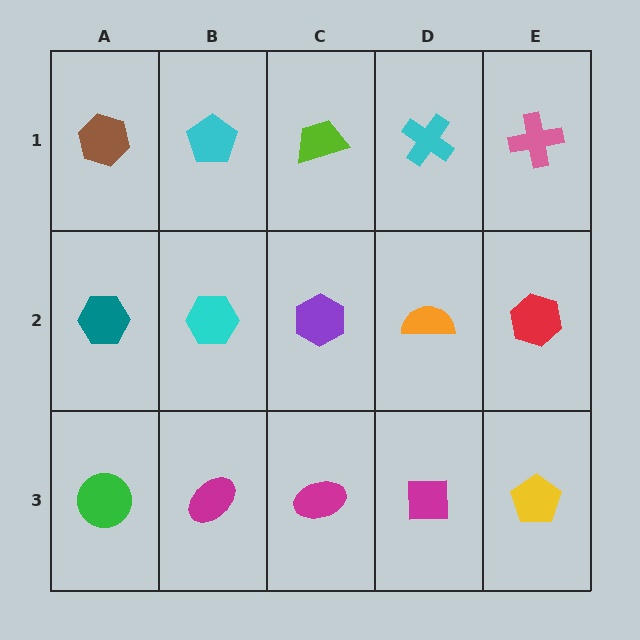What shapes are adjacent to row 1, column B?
A cyan hexagon (row 2, column B), a brown hexagon (row 1, column A), a lime trapezoid (row 1, column C).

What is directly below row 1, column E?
A red hexagon.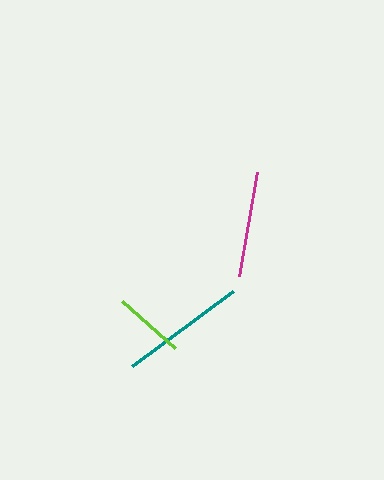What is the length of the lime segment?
The lime segment is approximately 70 pixels long.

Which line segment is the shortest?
The lime line is the shortest at approximately 70 pixels.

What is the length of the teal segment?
The teal segment is approximately 126 pixels long.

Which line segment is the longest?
The teal line is the longest at approximately 126 pixels.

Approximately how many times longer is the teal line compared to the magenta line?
The teal line is approximately 1.2 times the length of the magenta line.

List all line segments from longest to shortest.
From longest to shortest: teal, magenta, lime.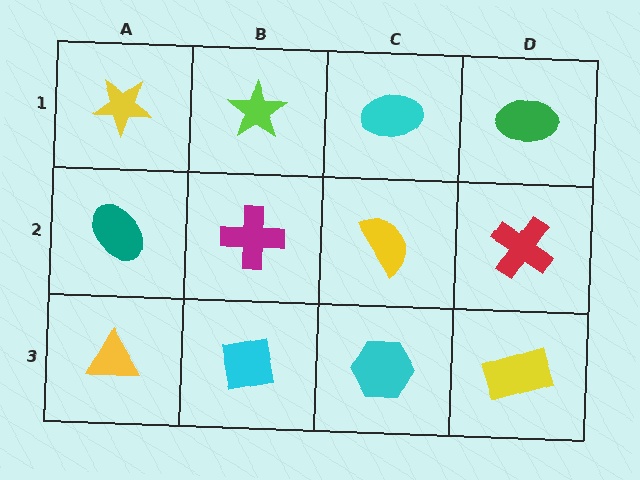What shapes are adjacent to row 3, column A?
A teal ellipse (row 2, column A), a cyan square (row 3, column B).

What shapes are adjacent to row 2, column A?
A yellow star (row 1, column A), a yellow triangle (row 3, column A), a magenta cross (row 2, column B).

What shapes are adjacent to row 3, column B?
A magenta cross (row 2, column B), a yellow triangle (row 3, column A), a cyan hexagon (row 3, column C).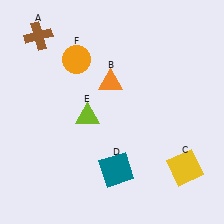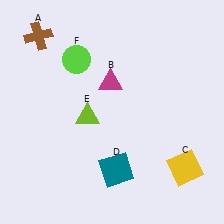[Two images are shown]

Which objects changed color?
B changed from orange to magenta. F changed from orange to lime.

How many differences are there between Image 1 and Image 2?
There are 2 differences between the two images.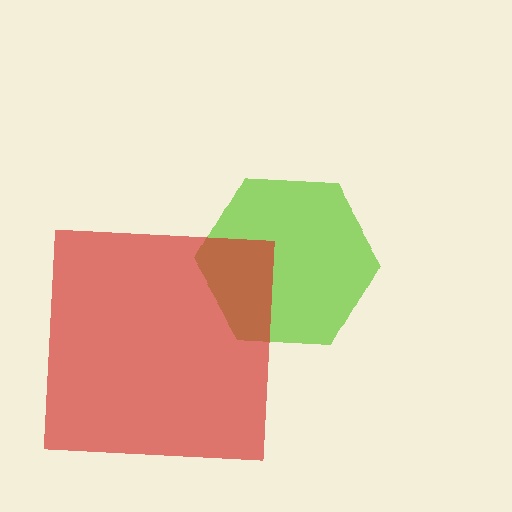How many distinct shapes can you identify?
There are 2 distinct shapes: a lime hexagon, a red square.